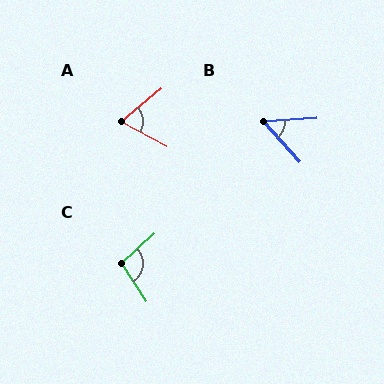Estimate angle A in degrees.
Approximately 68 degrees.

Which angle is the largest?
C, at approximately 99 degrees.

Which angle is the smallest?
B, at approximately 52 degrees.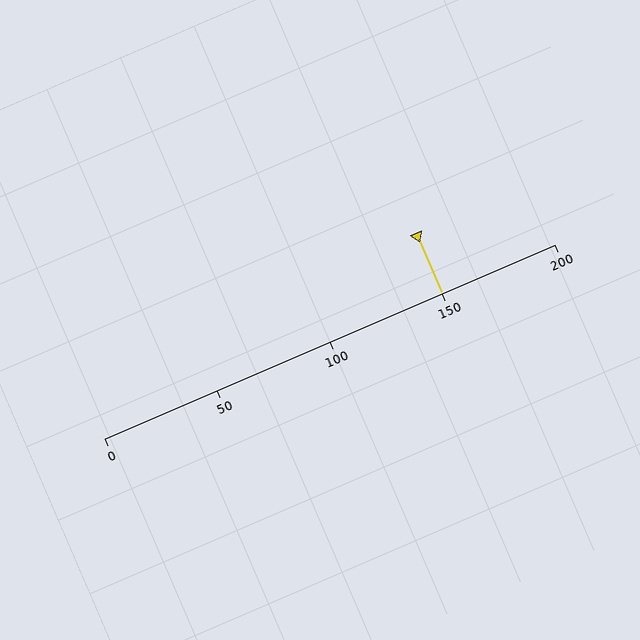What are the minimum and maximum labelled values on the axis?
The axis runs from 0 to 200.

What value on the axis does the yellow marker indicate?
The marker indicates approximately 150.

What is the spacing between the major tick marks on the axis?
The major ticks are spaced 50 apart.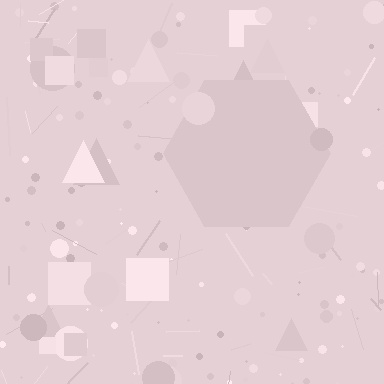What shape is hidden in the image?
A hexagon is hidden in the image.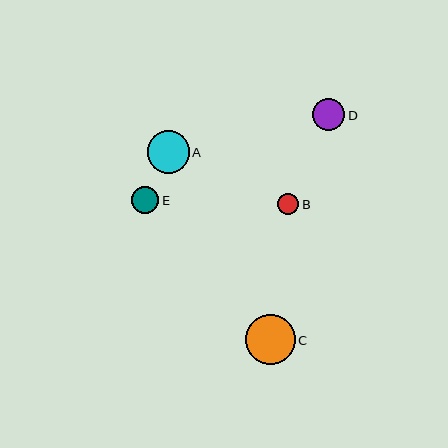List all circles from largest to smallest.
From largest to smallest: C, A, D, E, B.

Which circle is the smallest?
Circle B is the smallest with a size of approximately 21 pixels.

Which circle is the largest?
Circle C is the largest with a size of approximately 50 pixels.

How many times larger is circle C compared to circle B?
Circle C is approximately 2.4 times the size of circle B.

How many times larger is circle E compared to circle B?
Circle E is approximately 1.3 times the size of circle B.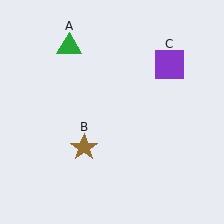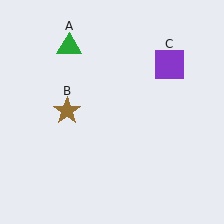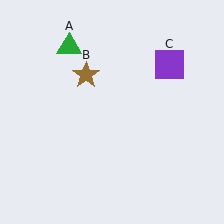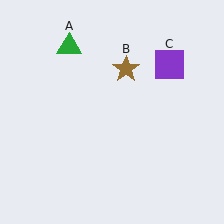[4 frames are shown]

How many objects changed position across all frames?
1 object changed position: brown star (object B).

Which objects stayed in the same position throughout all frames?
Green triangle (object A) and purple square (object C) remained stationary.